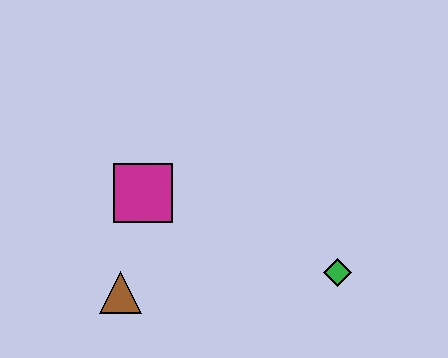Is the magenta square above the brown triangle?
Yes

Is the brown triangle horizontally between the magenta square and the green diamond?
No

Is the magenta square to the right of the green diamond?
No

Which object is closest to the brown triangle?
The magenta square is closest to the brown triangle.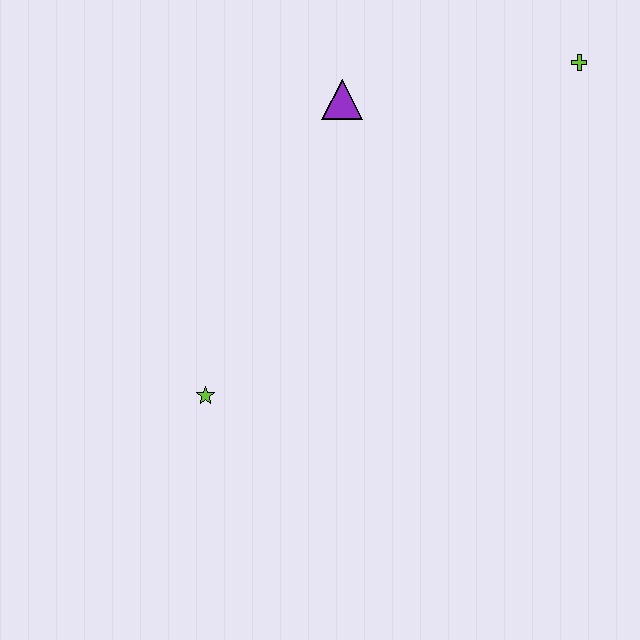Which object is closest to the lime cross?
The purple triangle is closest to the lime cross.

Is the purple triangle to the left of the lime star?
No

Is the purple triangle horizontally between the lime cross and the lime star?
Yes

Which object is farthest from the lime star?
The lime cross is farthest from the lime star.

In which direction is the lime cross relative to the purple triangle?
The lime cross is to the right of the purple triangle.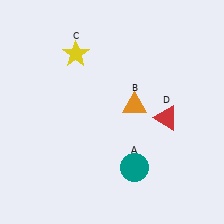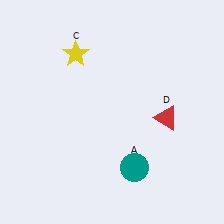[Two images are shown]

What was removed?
The orange triangle (B) was removed in Image 2.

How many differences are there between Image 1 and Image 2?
There is 1 difference between the two images.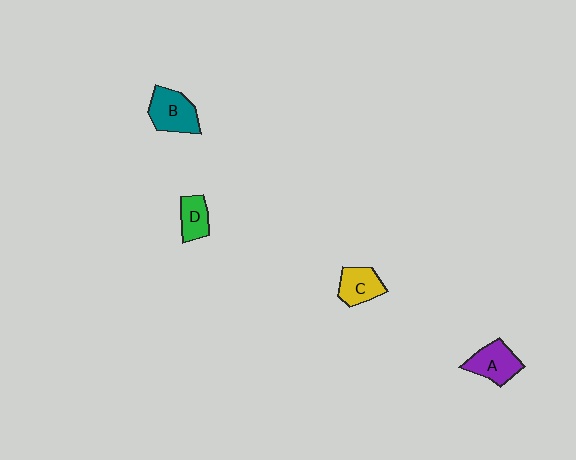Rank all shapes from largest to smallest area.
From largest to smallest: B (teal), A (purple), C (yellow), D (green).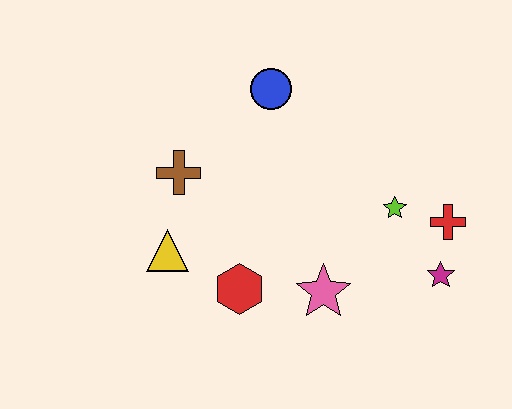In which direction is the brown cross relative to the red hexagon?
The brown cross is above the red hexagon.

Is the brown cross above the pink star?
Yes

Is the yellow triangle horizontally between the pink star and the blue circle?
No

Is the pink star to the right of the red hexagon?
Yes